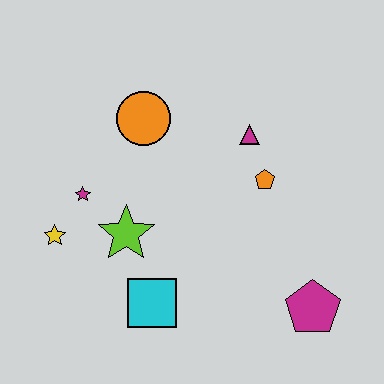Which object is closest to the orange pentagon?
The magenta triangle is closest to the orange pentagon.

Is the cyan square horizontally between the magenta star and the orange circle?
No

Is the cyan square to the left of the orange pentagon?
Yes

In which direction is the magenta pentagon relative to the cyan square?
The magenta pentagon is to the right of the cyan square.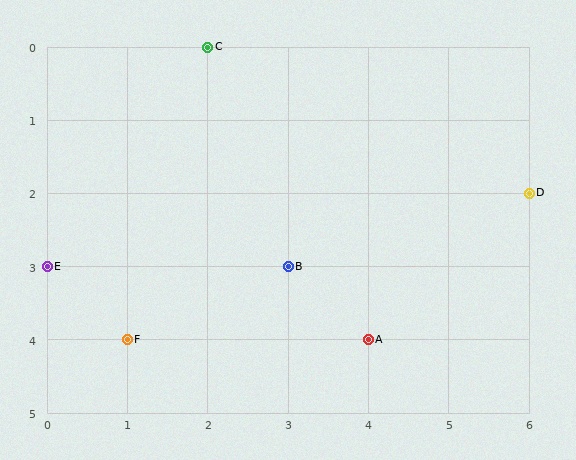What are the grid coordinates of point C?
Point C is at grid coordinates (2, 0).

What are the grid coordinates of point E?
Point E is at grid coordinates (0, 3).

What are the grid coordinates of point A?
Point A is at grid coordinates (4, 4).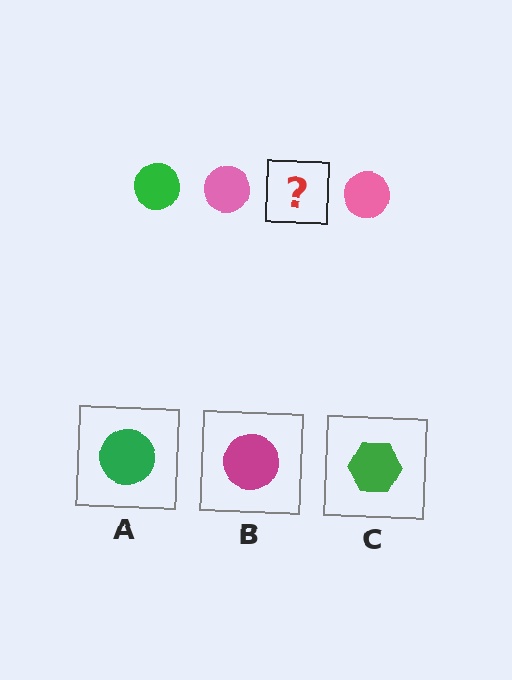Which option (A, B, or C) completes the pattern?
A.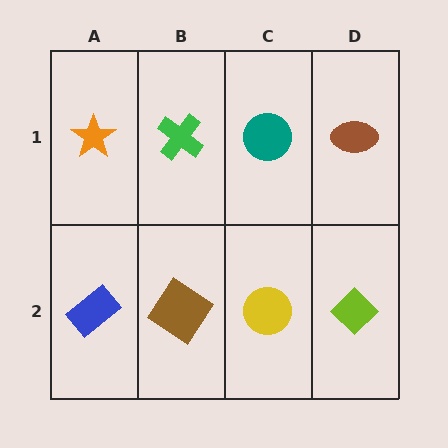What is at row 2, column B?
A brown diamond.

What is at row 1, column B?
A green cross.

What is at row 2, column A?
A blue rectangle.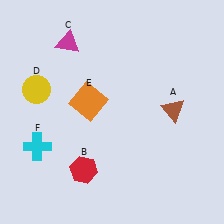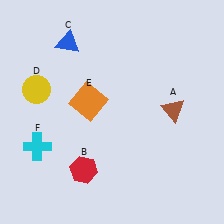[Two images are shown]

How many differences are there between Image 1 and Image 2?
There is 1 difference between the two images.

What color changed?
The triangle (C) changed from magenta in Image 1 to blue in Image 2.